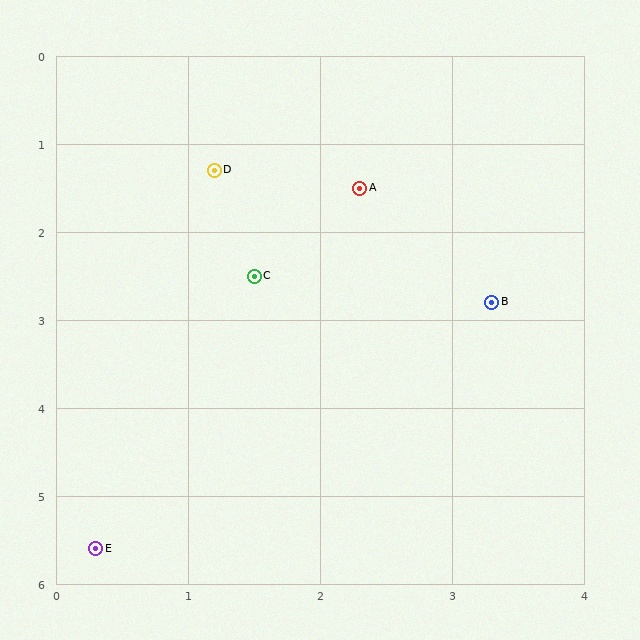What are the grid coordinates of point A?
Point A is at approximately (2.3, 1.5).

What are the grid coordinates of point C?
Point C is at approximately (1.5, 2.5).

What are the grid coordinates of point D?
Point D is at approximately (1.2, 1.3).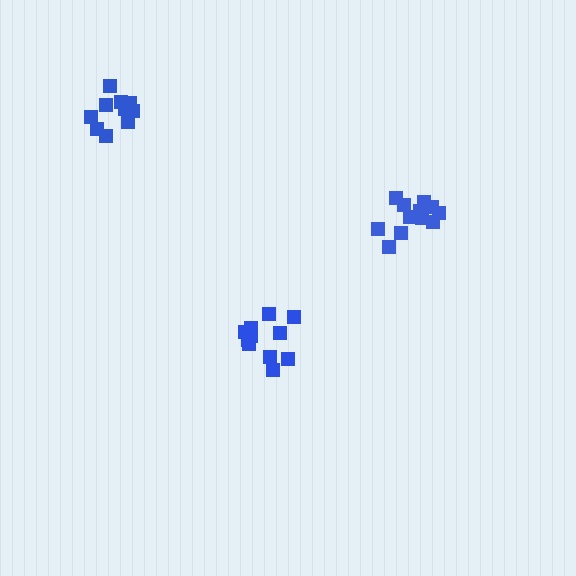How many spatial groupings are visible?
There are 3 spatial groupings.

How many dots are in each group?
Group 1: 10 dots, Group 2: 12 dots, Group 3: 11 dots (33 total).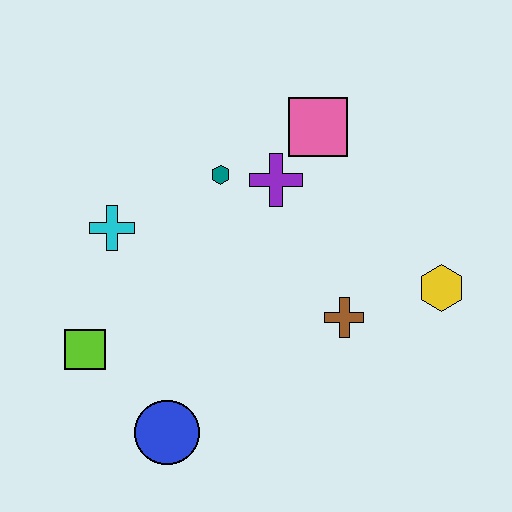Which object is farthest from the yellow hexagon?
The lime square is farthest from the yellow hexagon.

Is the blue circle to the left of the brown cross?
Yes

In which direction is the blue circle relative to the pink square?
The blue circle is below the pink square.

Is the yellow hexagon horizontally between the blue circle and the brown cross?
No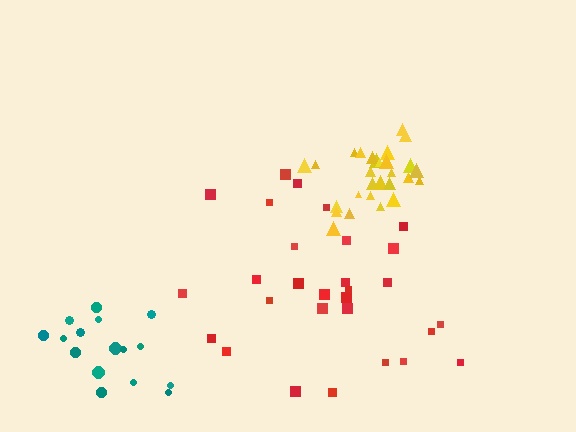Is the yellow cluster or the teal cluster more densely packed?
Yellow.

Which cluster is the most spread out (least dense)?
Red.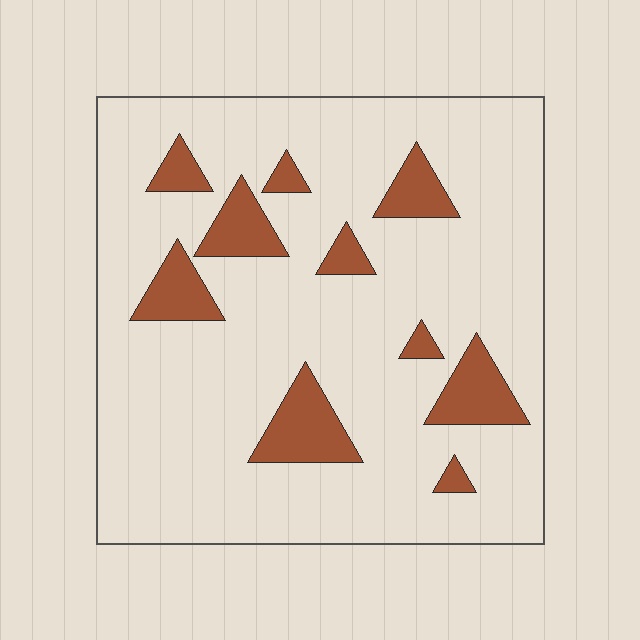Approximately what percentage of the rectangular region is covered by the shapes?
Approximately 15%.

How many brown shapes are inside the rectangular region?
10.